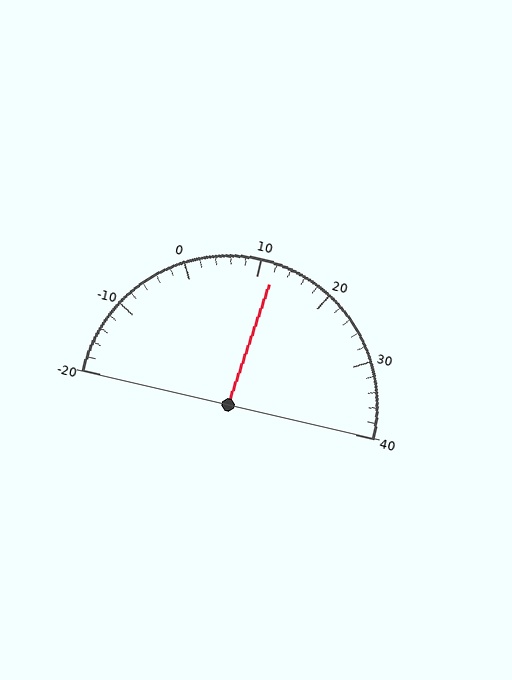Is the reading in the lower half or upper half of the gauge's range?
The reading is in the upper half of the range (-20 to 40).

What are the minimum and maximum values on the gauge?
The gauge ranges from -20 to 40.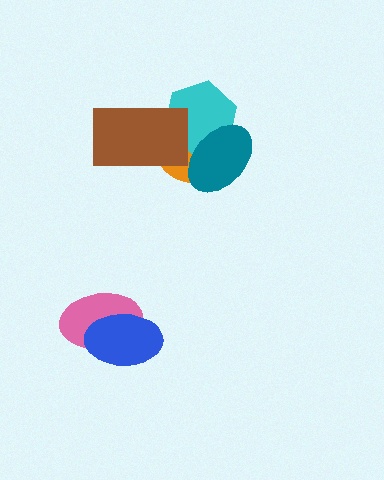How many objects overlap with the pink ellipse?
1 object overlaps with the pink ellipse.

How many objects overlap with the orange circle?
3 objects overlap with the orange circle.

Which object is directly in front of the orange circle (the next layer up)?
The cyan hexagon is directly in front of the orange circle.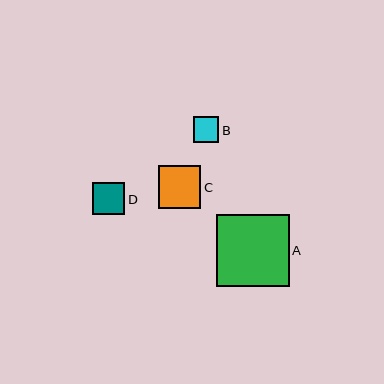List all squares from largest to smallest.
From largest to smallest: A, C, D, B.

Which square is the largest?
Square A is the largest with a size of approximately 72 pixels.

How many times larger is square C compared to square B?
Square C is approximately 1.7 times the size of square B.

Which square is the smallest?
Square B is the smallest with a size of approximately 25 pixels.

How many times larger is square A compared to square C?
Square A is approximately 1.7 times the size of square C.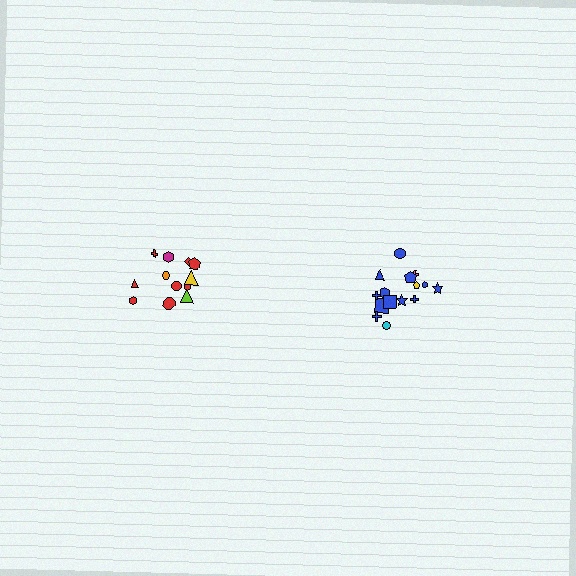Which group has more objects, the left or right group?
The right group.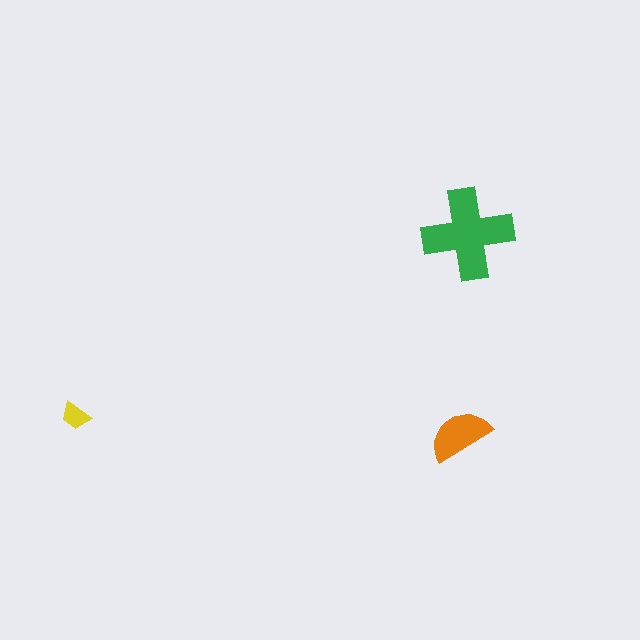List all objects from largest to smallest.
The green cross, the orange semicircle, the yellow trapezoid.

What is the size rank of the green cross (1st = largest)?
1st.